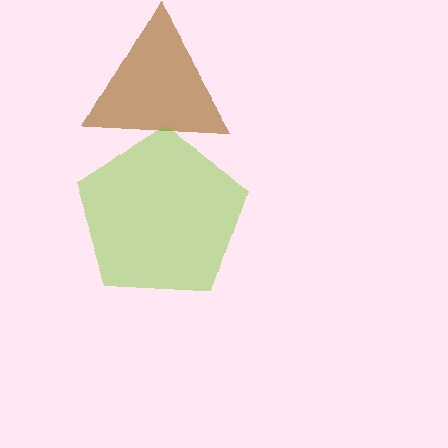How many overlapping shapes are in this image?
There are 2 overlapping shapes in the image.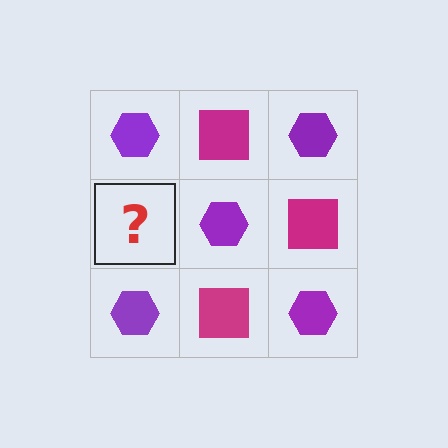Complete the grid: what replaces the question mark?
The question mark should be replaced with a magenta square.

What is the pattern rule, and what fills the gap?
The rule is that it alternates purple hexagon and magenta square in a checkerboard pattern. The gap should be filled with a magenta square.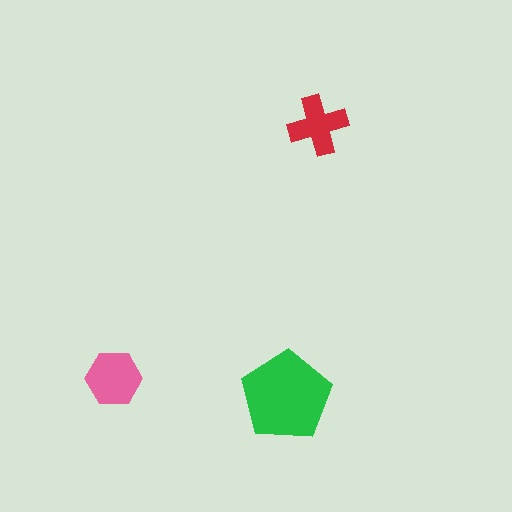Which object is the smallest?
The red cross.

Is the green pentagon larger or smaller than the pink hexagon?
Larger.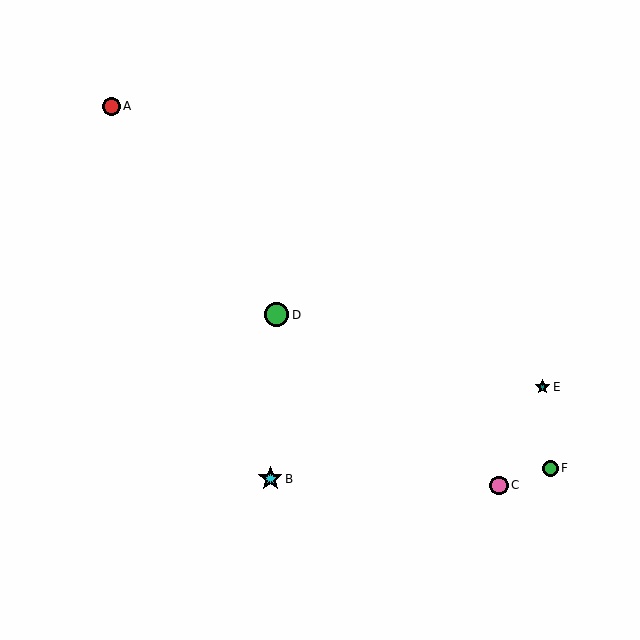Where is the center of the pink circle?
The center of the pink circle is at (499, 485).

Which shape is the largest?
The green circle (labeled D) is the largest.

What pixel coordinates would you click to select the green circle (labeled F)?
Click at (550, 468) to select the green circle F.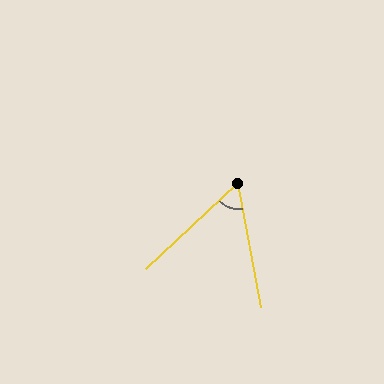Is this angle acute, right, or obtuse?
It is acute.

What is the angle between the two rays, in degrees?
Approximately 57 degrees.